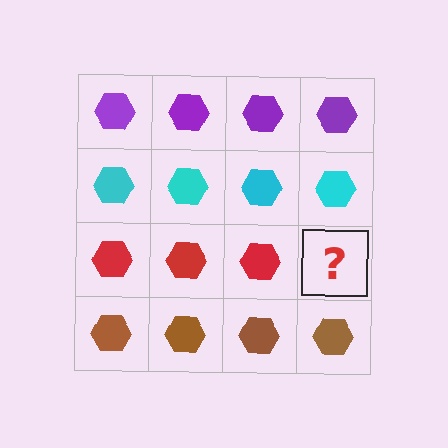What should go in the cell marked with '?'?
The missing cell should contain a red hexagon.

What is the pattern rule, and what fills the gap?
The rule is that each row has a consistent color. The gap should be filled with a red hexagon.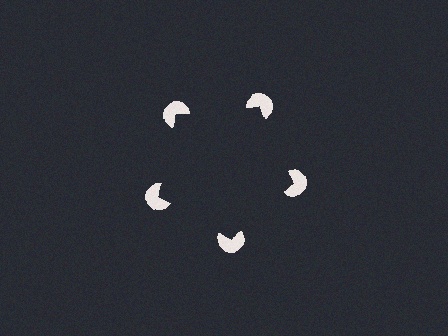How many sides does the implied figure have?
5 sides.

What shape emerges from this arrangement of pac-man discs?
An illusory pentagon — its edges are inferred from the aligned wedge cuts in the pac-man discs, not physically drawn.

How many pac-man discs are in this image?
There are 5 — one at each vertex of the illusory pentagon.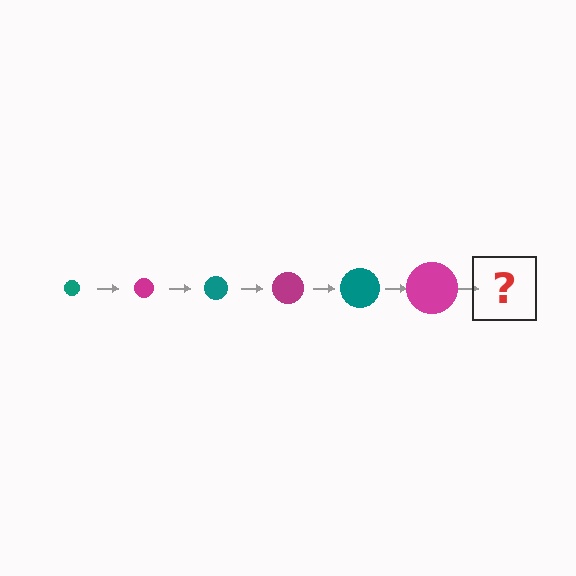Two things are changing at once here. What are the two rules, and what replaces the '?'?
The two rules are that the circle grows larger each step and the color cycles through teal and magenta. The '?' should be a teal circle, larger than the previous one.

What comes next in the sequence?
The next element should be a teal circle, larger than the previous one.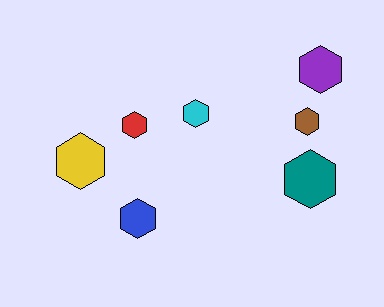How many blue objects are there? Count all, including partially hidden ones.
There is 1 blue object.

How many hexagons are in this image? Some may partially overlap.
There are 7 hexagons.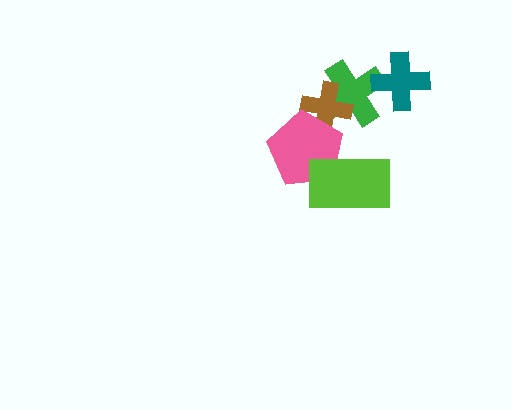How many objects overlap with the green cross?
2 objects overlap with the green cross.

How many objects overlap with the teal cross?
1 object overlaps with the teal cross.